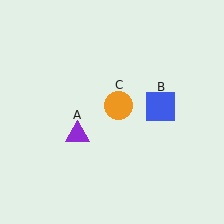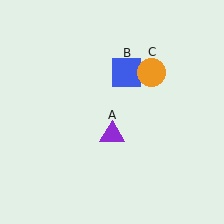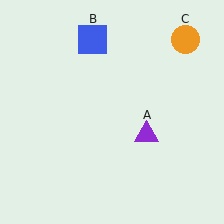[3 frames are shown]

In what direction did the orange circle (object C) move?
The orange circle (object C) moved up and to the right.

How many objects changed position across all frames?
3 objects changed position: purple triangle (object A), blue square (object B), orange circle (object C).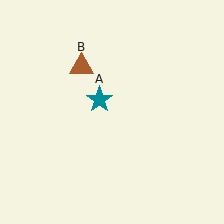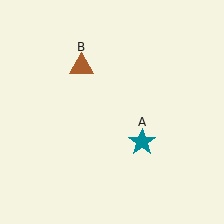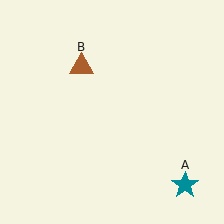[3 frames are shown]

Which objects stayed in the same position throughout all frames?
Brown triangle (object B) remained stationary.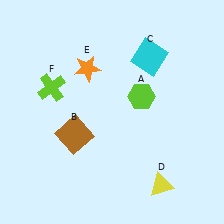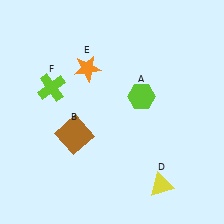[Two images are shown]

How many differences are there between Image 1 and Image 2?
There is 1 difference between the two images.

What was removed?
The cyan square (C) was removed in Image 2.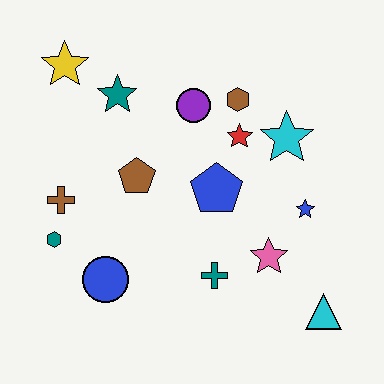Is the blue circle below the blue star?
Yes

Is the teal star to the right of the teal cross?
No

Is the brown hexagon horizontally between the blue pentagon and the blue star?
Yes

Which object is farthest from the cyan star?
The teal hexagon is farthest from the cyan star.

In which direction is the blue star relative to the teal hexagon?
The blue star is to the right of the teal hexagon.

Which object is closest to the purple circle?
The brown hexagon is closest to the purple circle.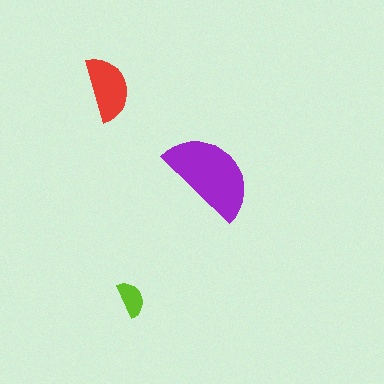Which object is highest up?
The red semicircle is topmost.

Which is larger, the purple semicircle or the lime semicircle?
The purple one.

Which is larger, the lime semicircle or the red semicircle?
The red one.